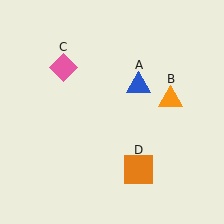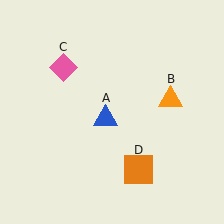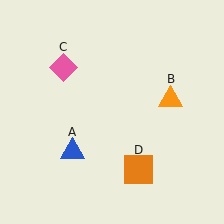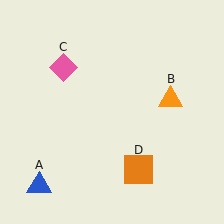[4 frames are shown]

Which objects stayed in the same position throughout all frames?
Orange triangle (object B) and pink diamond (object C) and orange square (object D) remained stationary.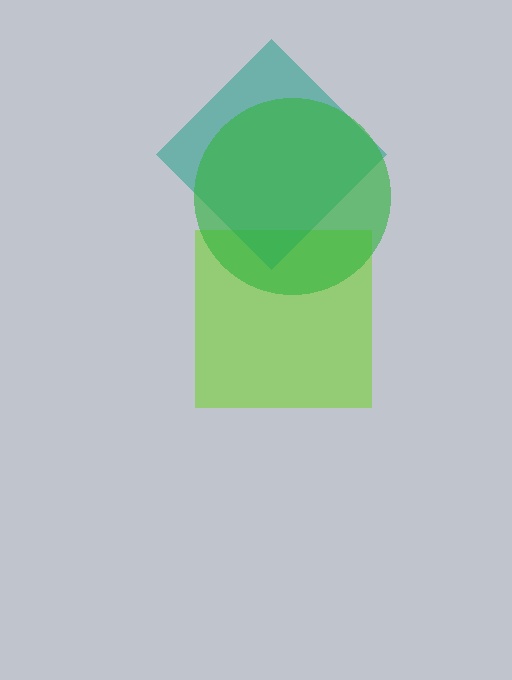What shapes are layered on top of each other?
The layered shapes are: a lime square, a teal diamond, a green circle.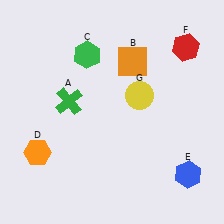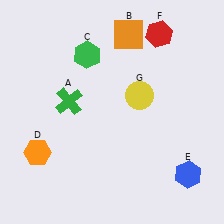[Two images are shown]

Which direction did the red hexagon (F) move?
The red hexagon (F) moved left.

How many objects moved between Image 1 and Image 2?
2 objects moved between the two images.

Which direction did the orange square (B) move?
The orange square (B) moved up.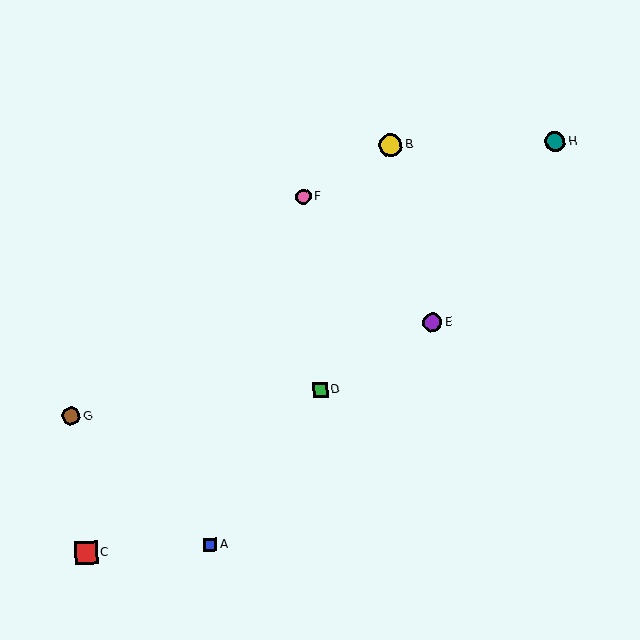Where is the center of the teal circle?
The center of the teal circle is at (555, 142).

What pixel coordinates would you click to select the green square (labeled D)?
Click at (320, 390) to select the green square D.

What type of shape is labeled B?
Shape B is a yellow circle.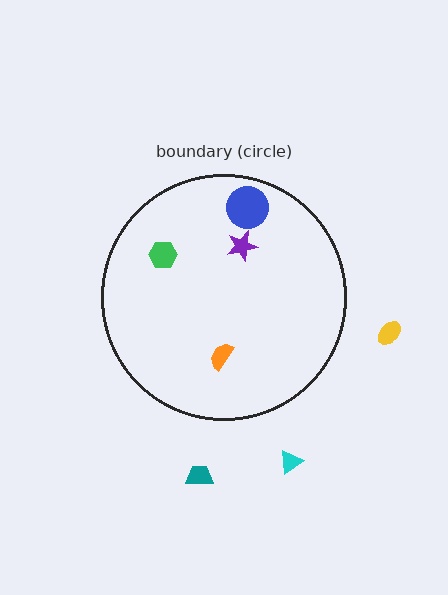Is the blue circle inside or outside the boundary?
Inside.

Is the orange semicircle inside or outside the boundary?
Inside.